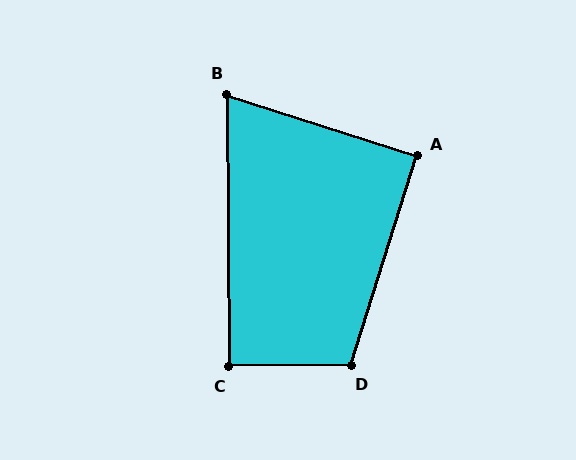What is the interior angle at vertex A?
Approximately 90 degrees (approximately right).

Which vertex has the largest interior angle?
D, at approximately 108 degrees.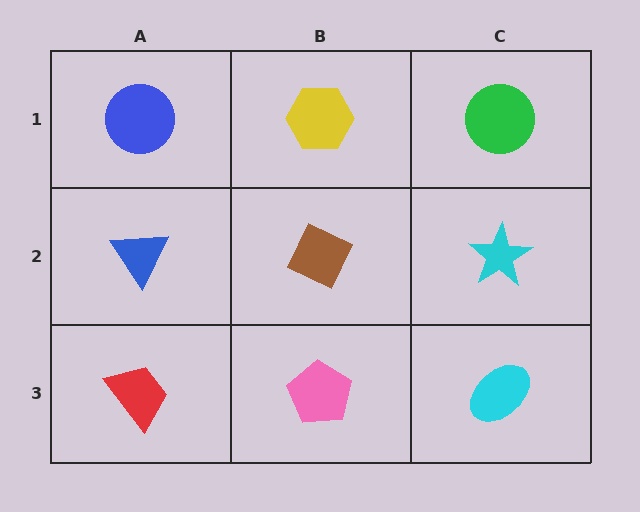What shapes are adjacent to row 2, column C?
A green circle (row 1, column C), a cyan ellipse (row 3, column C), a brown diamond (row 2, column B).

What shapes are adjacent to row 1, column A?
A blue triangle (row 2, column A), a yellow hexagon (row 1, column B).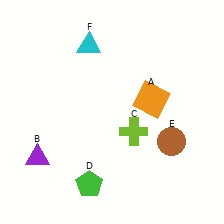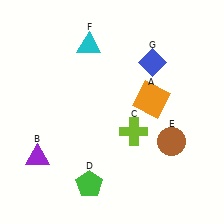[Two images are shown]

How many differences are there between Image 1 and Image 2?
There is 1 difference between the two images.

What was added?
A blue diamond (G) was added in Image 2.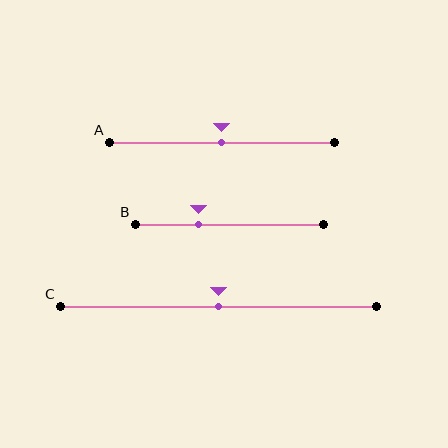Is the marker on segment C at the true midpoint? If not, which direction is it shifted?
Yes, the marker on segment C is at the true midpoint.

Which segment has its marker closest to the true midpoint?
Segment A has its marker closest to the true midpoint.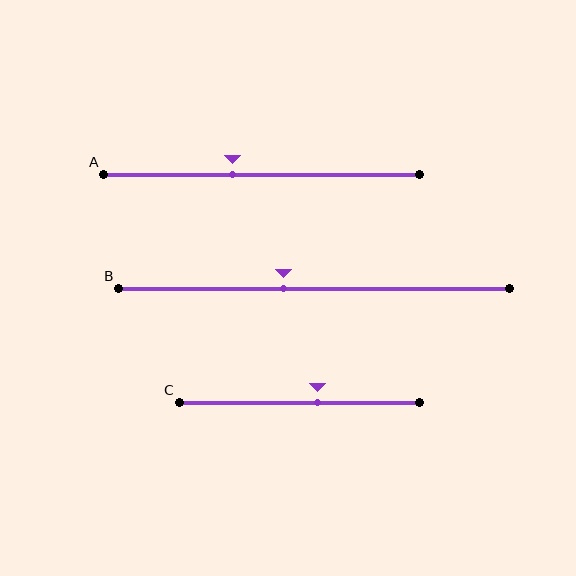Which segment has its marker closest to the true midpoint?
Segment C has its marker closest to the true midpoint.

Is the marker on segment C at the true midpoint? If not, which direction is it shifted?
No, the marker on segment C is shifted to the right by about 8% of the segment length.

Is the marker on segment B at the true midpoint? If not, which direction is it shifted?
No, the marker on segment B is shifted to the left by about 8% of the segment length.